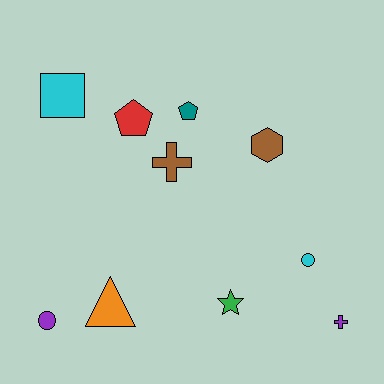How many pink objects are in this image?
There are no pink objects.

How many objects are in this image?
There are 10 objects.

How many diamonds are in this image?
There are no diamonds.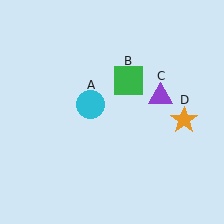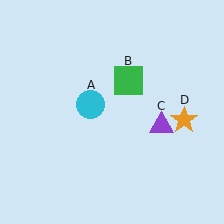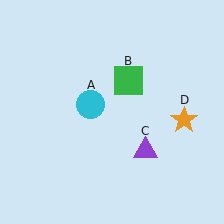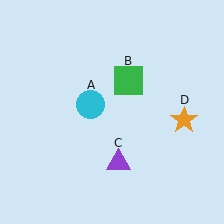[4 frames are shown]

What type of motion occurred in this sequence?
The purple triangle (object C) rotated clockwise around the center of the scene.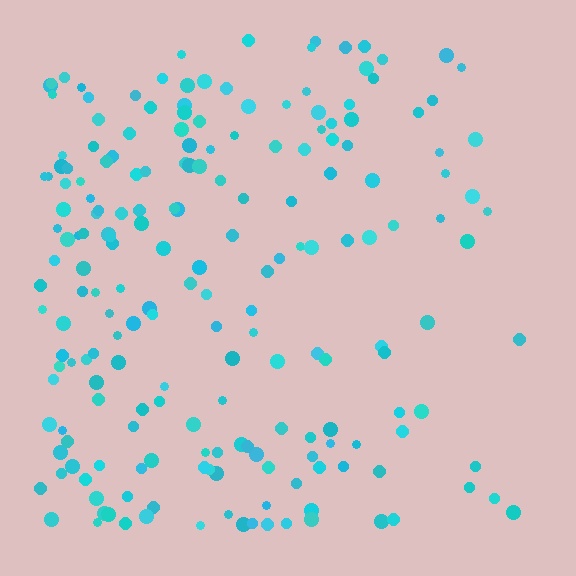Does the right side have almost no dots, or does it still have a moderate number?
Still a moderate number, just noticeably fewer than the left.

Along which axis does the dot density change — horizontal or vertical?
Horizontal.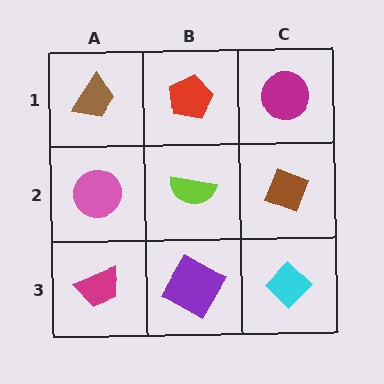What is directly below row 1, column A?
A pink circle.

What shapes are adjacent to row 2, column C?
A magenta circle (row 1, column C), a cyan diamond (row 3, column C), a lime semicircle (row 2, column B).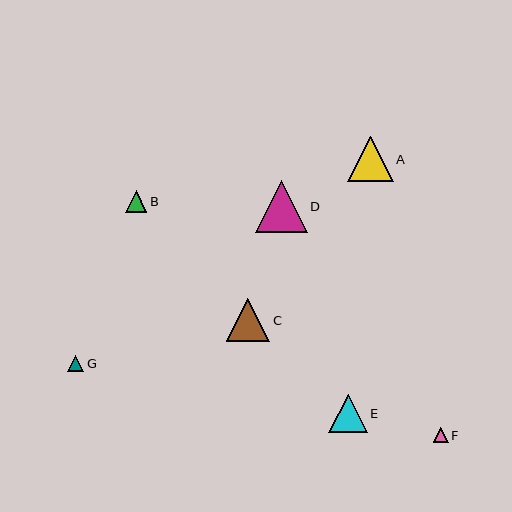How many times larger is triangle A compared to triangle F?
Triangle A is approximately 3.0 times the size of triangle F.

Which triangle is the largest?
Triangle D is the largest with a size of approximately 51 pixels.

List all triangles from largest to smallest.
From largest to smallest: D, A, C, E, B, G, F.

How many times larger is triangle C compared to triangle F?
Triangle C is approximately 2.9 times the size of triangle F.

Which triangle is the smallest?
Triangle F is the smallest with a size of approximately 15 pixels.